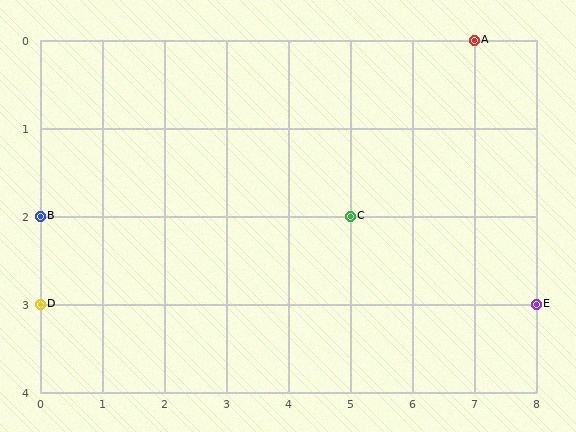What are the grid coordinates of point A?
Point A is at grid coordinates (7, 0).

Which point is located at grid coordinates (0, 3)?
Point D is at (0, 3).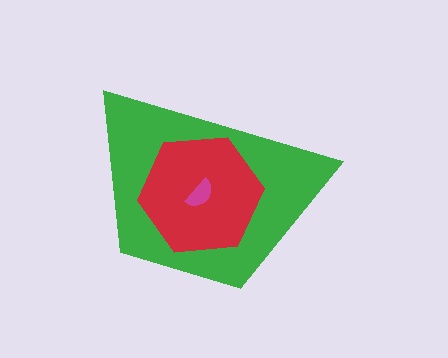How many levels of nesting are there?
3.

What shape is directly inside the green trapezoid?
The red hexagon.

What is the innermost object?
The magenta semicircle.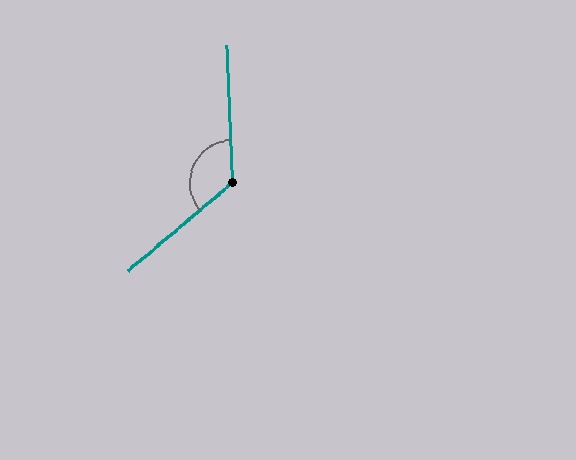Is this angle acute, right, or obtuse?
It is obtuse.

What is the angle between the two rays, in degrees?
Approximately 128 degrees.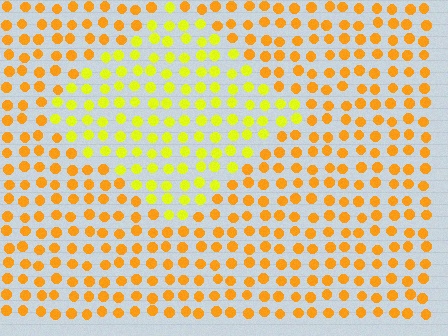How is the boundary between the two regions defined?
The boundary is defined purely by a slight shift in hue (about 32 degrees). Spacing, size, and orientation are identical on both sides.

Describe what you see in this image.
The image is filled with small orange elements in a uniform arrangement. A diamond-shaped region is visible where the elements are tinted to a slightly different hue, forming a subtle color boundary.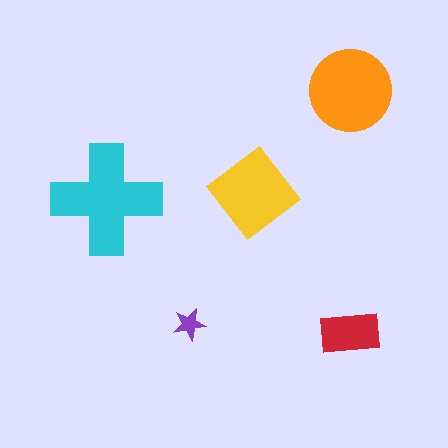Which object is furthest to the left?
The cyan cross is leftmost.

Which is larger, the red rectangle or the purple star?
The red rectangle.